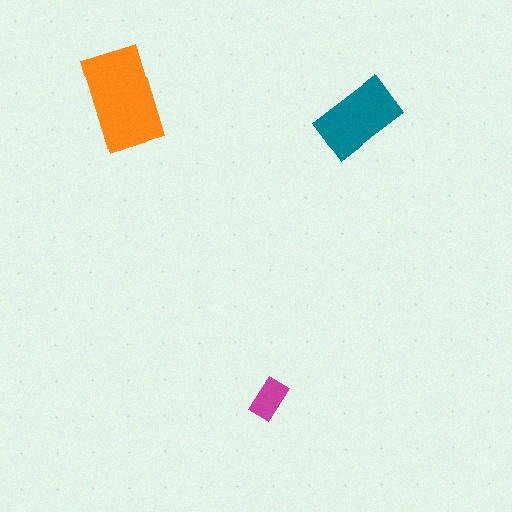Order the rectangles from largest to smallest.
the orange one, the teal one, the magenta one.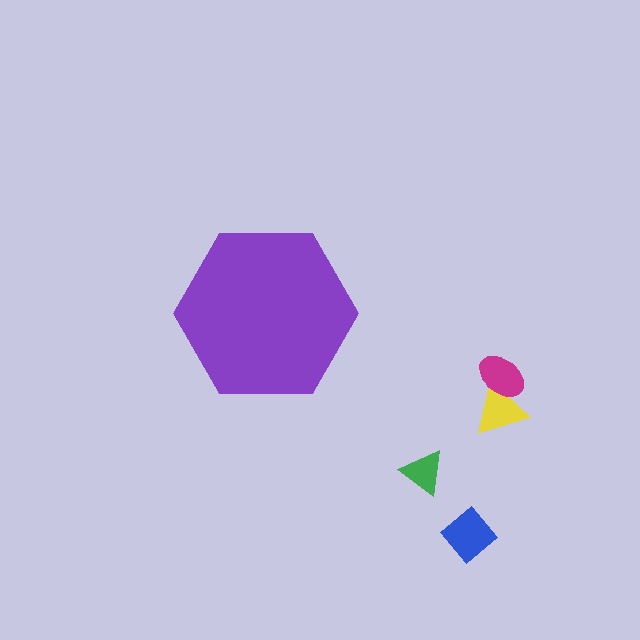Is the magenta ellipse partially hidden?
No, the magenta ellipse is fully visible.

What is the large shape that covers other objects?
A purple hexagon.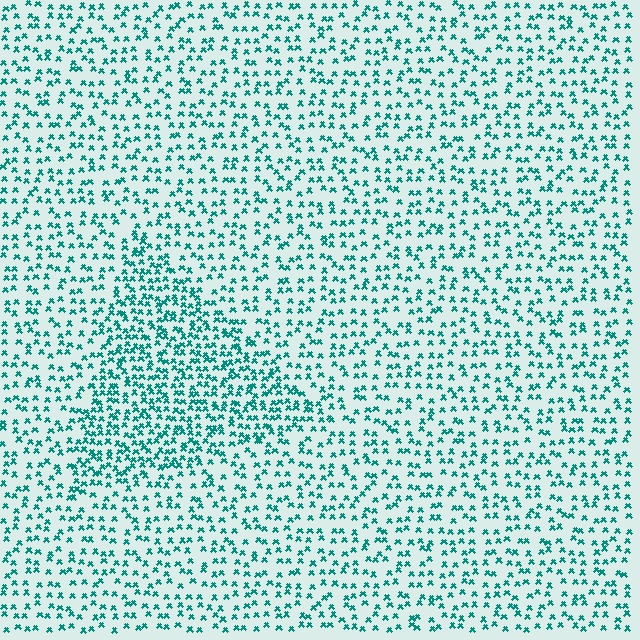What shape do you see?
I see a triangle.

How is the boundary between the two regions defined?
The boundary is defined by a change in element density (approximately 1.8x ratio). All elements are the same color, size, and shape.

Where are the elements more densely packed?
The elements are more densely packed inside the triangle boundary.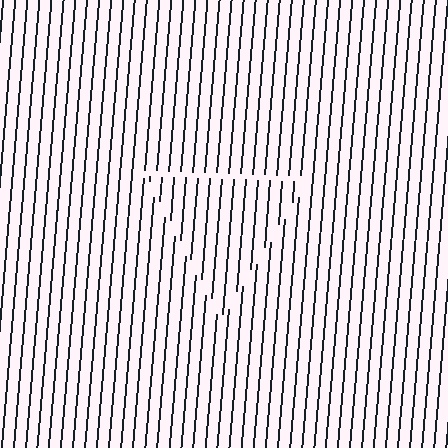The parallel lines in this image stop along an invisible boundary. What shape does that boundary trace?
An illusory triangle. The interior of the shape contains the same grating, shifted by half a period — the contour is defined by the phase discontinuity where line-ends from the inner and outer gratings abut.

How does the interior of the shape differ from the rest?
The interior of the shape contains the same grating, shifted by half a period — the contour is defined by the phase discontinuity where line-ends from the inner and outer gratings abut.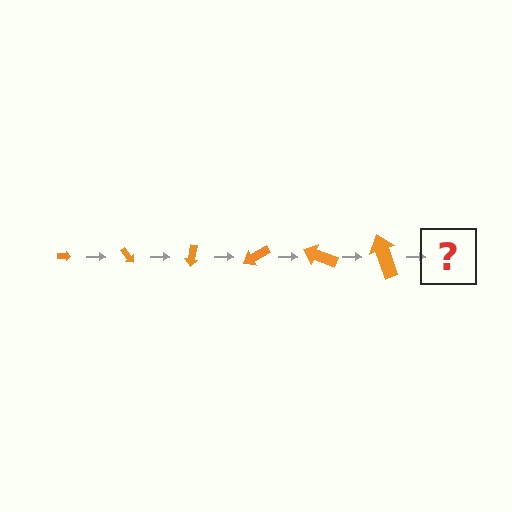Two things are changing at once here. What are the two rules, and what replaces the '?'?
The two rules are that the arrow grows larger each step and it rotates 50 degrees each step. The '?' should be an arrow, larger than the previous one and rotated 300 degrees from the start.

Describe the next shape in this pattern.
It should be an arrow, larger than the previous one and rotated 300 degrees from the start.